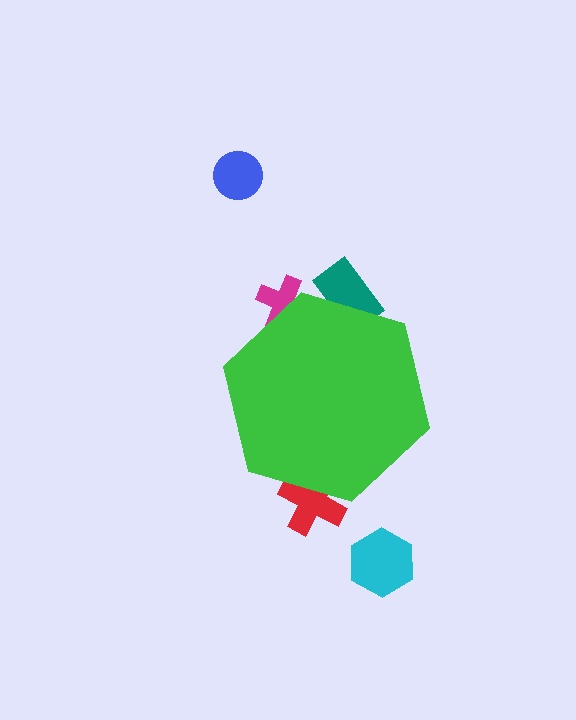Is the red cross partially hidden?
Yes, the red cross is partially hidden behind the green hexagon.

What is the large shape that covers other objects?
A green hexagon.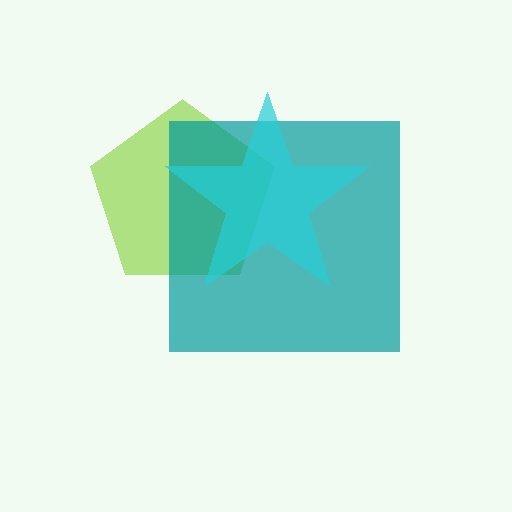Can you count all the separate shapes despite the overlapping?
Yes, there are 3 separate shapes.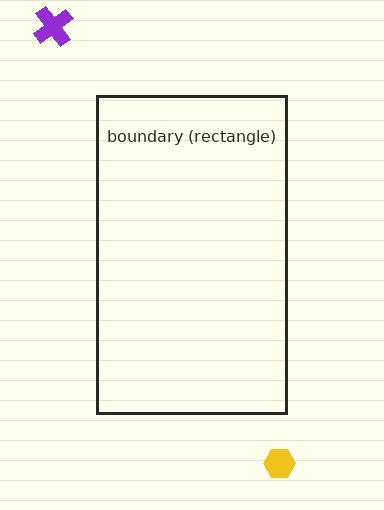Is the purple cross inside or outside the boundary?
Outside.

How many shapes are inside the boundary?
0 inside, 2 outside.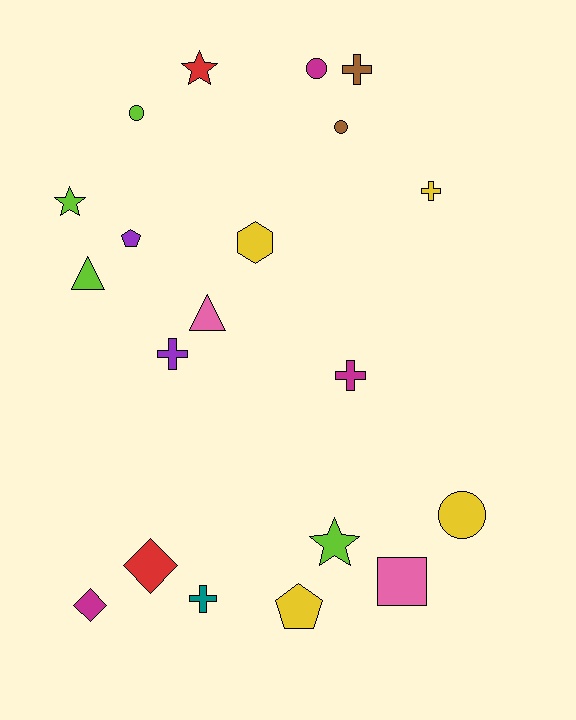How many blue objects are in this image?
There are no blue objects.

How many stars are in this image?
There are 3 stars.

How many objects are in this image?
There are 20 objects.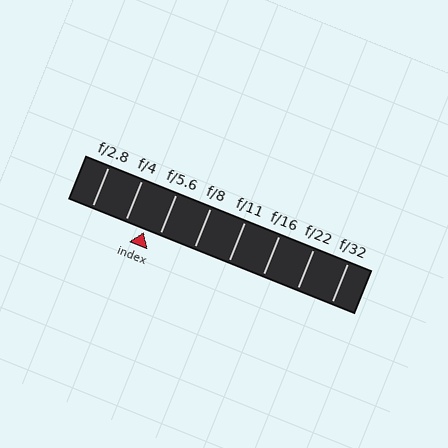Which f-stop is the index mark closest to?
The index mark is closest to f/5.6.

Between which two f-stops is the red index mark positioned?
The index mark is between f/4 and f/5.6.